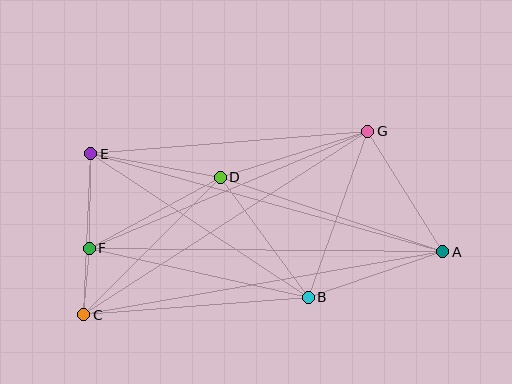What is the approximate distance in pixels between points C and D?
The distance between C and D is approximately 194 pixels.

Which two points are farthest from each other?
Points A and E are farthest from each other.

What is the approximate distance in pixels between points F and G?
The distance between F and G is approximately 302 pixels.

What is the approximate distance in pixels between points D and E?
The distance between D and E is approximately 132 pixels.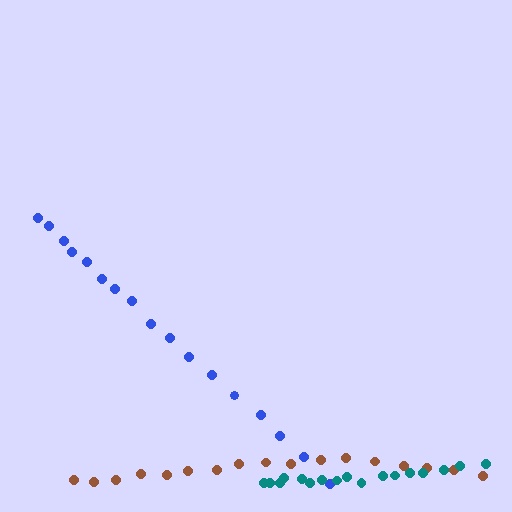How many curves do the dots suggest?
There are 3 distinct paths.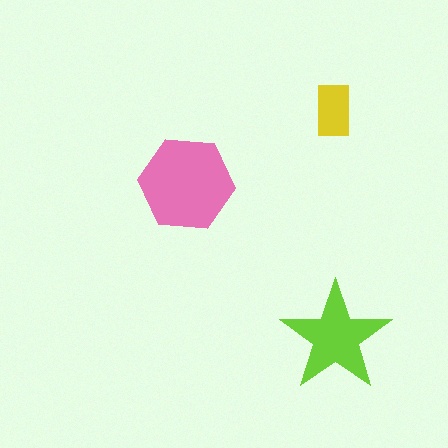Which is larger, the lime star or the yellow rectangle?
The lime star.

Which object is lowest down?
The lime star is bottommost.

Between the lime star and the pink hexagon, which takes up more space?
The pink hexagon.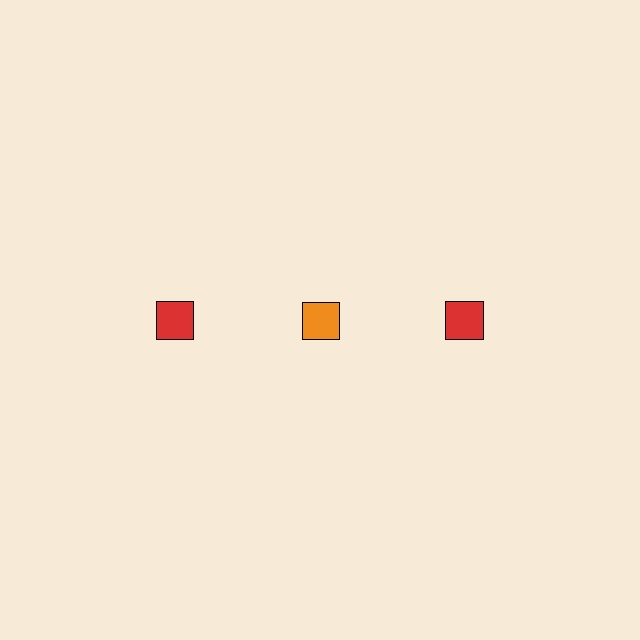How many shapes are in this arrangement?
There are 3 shapes arranged in a grid pattern.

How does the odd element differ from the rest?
It has a different color: orange instead of red.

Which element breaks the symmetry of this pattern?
The orange square in the top row, second from left column breaks the symmetry. All other shapes are red squares.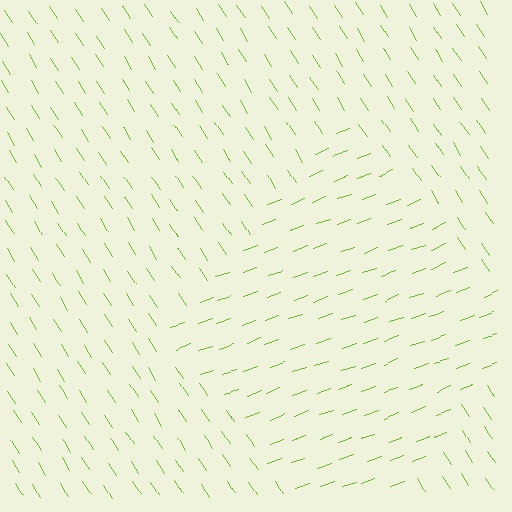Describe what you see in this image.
The image is filled with small lime line segments. A diamond region in the image has lines oriented differently from the surrounding lines, creating a visible texture boundary.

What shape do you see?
I see a diamond.